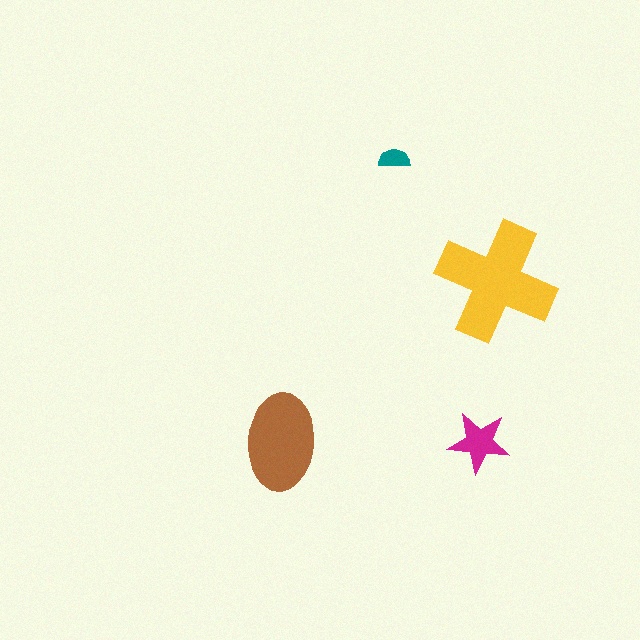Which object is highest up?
The teal semicircle is topmost.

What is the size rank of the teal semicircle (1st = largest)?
4th.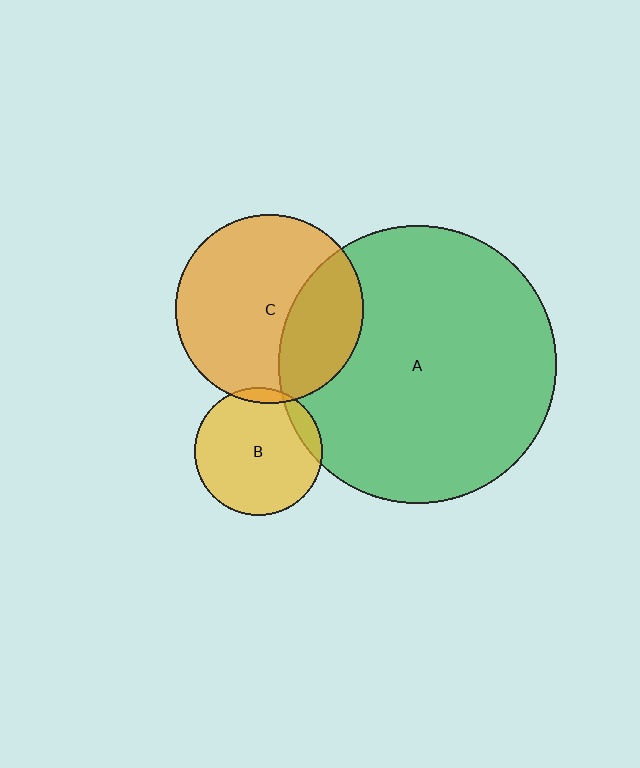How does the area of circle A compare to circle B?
Approximately 4.7 times.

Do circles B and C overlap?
Yes.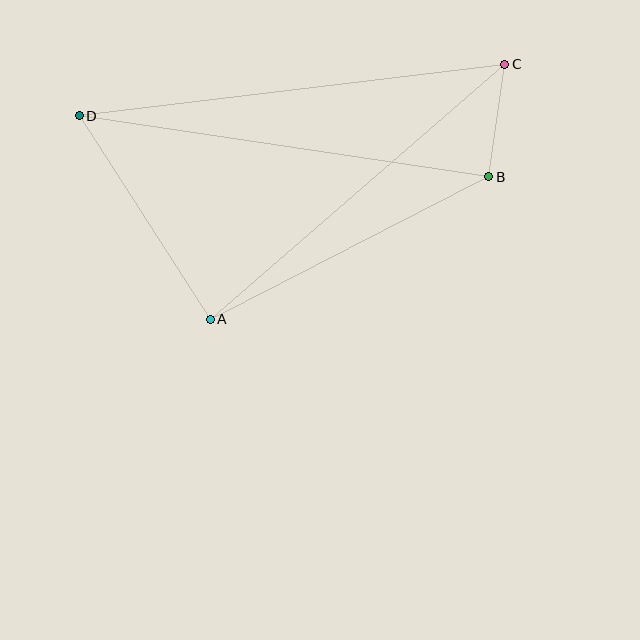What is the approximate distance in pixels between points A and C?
The distance between A and C is approximately 389 pixels.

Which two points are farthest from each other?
Points C and D are farthest from each other.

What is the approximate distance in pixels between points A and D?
The distance between A and D is approximately 242 pixels.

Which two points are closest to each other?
Points B and C are closest to each other.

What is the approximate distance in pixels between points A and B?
The distance between A and B is approximately 313 pixels.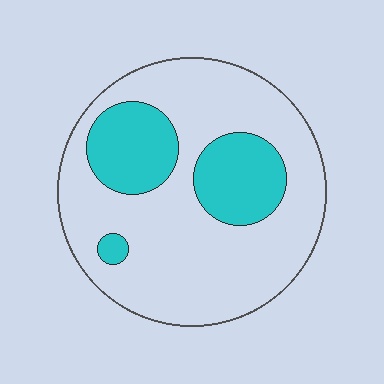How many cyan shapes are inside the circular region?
3.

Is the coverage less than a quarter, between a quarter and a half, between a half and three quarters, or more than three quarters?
Between a quarter and a half.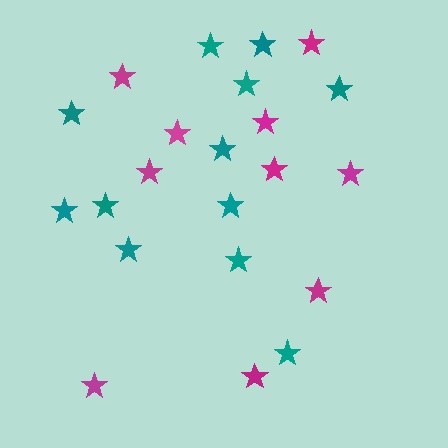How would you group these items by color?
There are 2 groups: one group of teal stars (12) and one group of magenta stars (10).